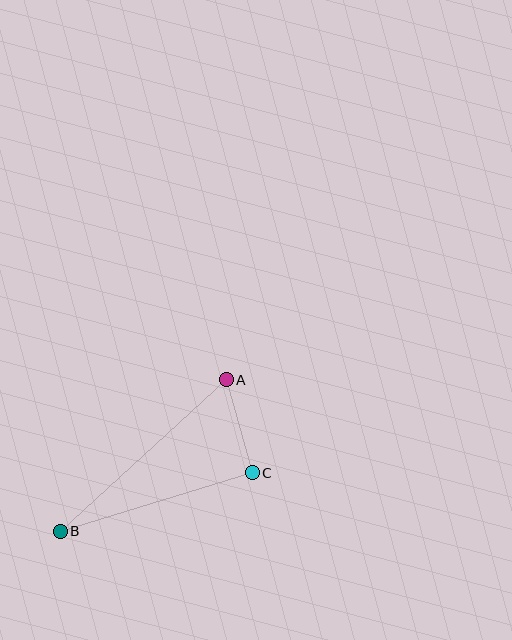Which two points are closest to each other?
Points A and C are closest to each other.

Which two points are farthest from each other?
Points A and B are farthest from each other.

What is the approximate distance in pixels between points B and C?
The distance between B and C is approximately 201 pixels.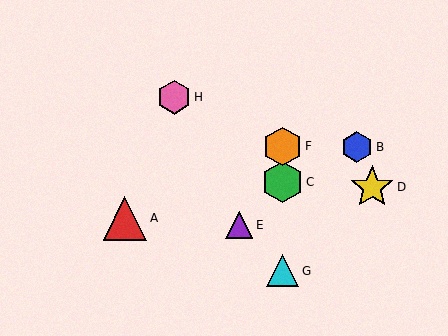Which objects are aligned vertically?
Objects C, F, G are aligned vertically.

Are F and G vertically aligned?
Yes, both are at x≈282.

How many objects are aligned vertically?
3 objects (C, F, G) are aligned vertically.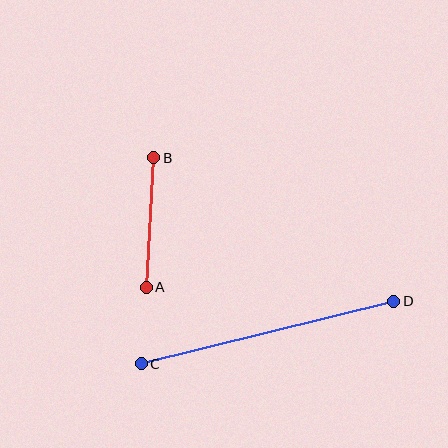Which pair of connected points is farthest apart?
Points C and D are farthest apart.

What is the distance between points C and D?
The distance is approximately 260 pixels.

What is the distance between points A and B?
The distance is approximately 130 pixels.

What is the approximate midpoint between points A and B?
The midpoint is at approximately (150, 222) pixels.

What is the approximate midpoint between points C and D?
The midpoint is at approximately (268, 332) pixels.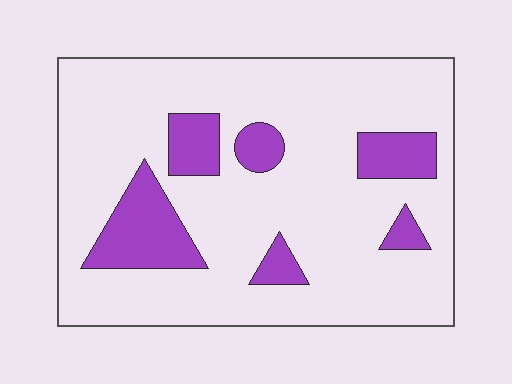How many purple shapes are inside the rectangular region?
6.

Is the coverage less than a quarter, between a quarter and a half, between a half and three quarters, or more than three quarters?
Less than a quarter.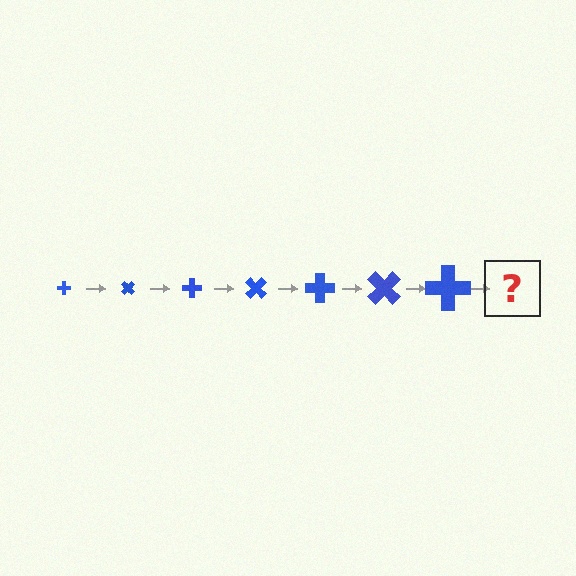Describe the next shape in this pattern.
It should be a cross, larger than the previous one and rotated 315 degrees from the start.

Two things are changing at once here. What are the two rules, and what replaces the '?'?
The two rules are that the cross grows larger each step and it rotates 45 degrees each step. The '?' should be a cross, larger than the previous one and rotated 315 degrees from the start.